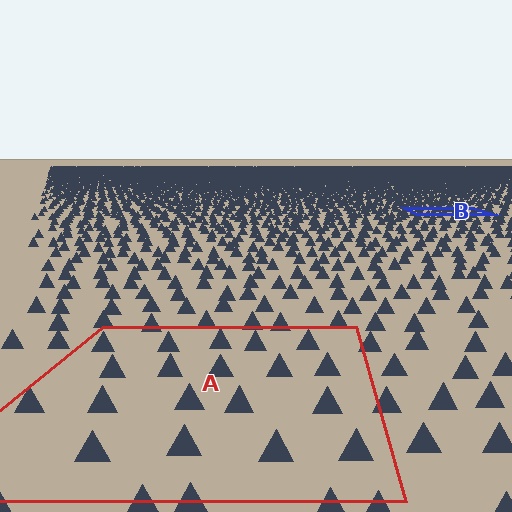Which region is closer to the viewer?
Region A is closer. The texture elements there are larger and more spread out.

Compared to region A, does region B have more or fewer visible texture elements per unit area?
Region B has more texture elements per unit area — they are packed more densely because it is farther away.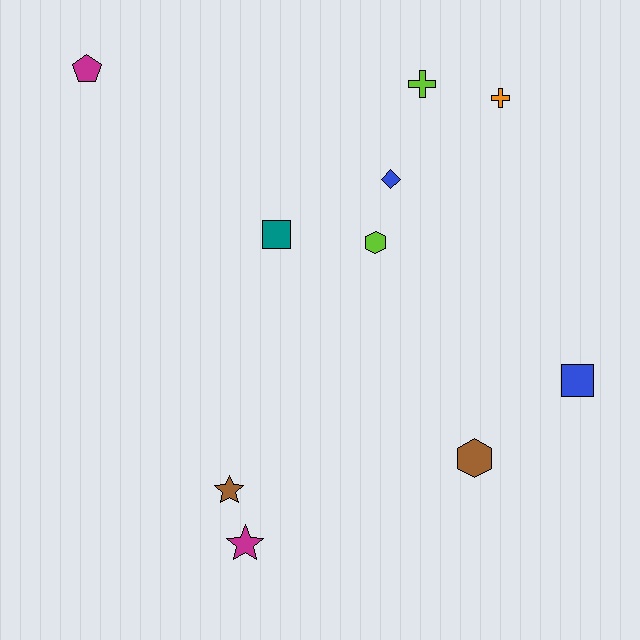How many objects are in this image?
There are 10 objects.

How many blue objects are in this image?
There are 2 blue objects.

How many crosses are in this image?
There are 2 crosses.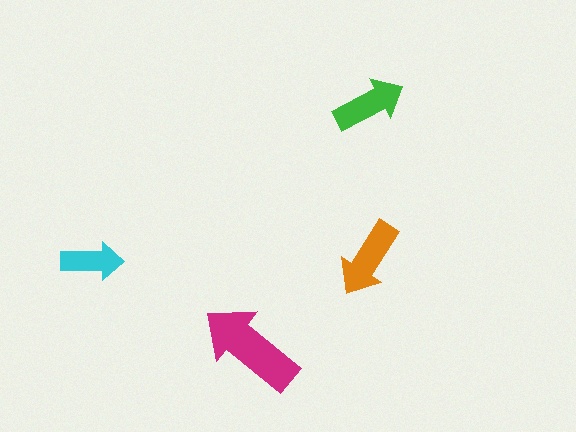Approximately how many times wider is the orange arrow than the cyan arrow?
About 1.5 times wider.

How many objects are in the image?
There are 4 objects in the image.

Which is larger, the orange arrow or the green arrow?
The orange one.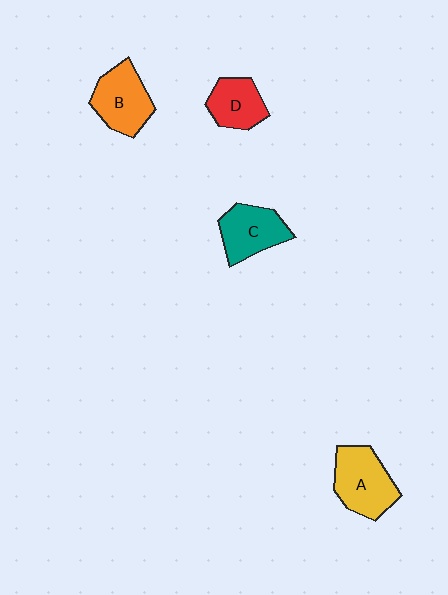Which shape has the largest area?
Shape A (yellow).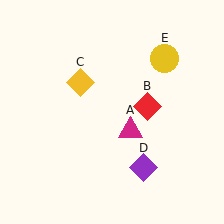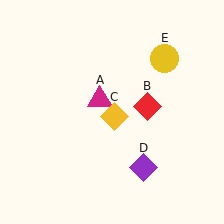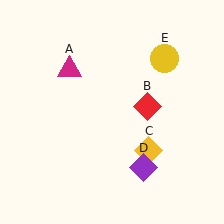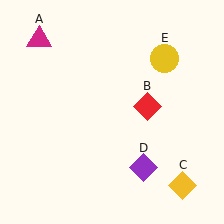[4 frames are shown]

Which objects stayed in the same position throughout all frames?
Red diamond (object B) and purple diamond (object D) and yellow circle (object E) remained stationary.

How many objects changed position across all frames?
2 objects changed position: magenta triangle (object A), yellow diamond (object C).